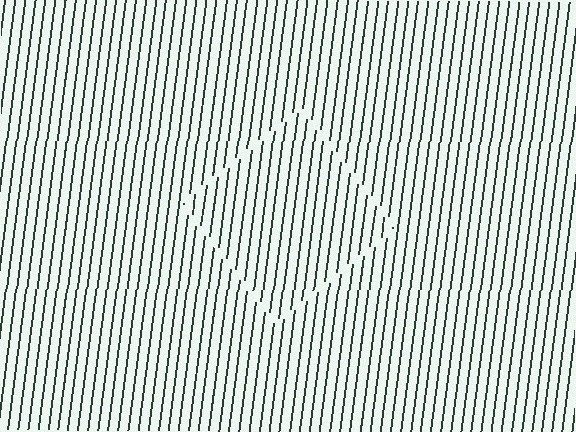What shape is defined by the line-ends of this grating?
An illusory square. The interior of the shape contains the same grating, shifted by half a period — the contour is defined by the phase discontinuity where line-ends from the inner and outer gratings abut.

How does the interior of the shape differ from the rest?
The interior of the shape contains the same grating, shifted by half a period — the contour is defined by the phase discontinuity where line-ends from the inner and outer gratings abut.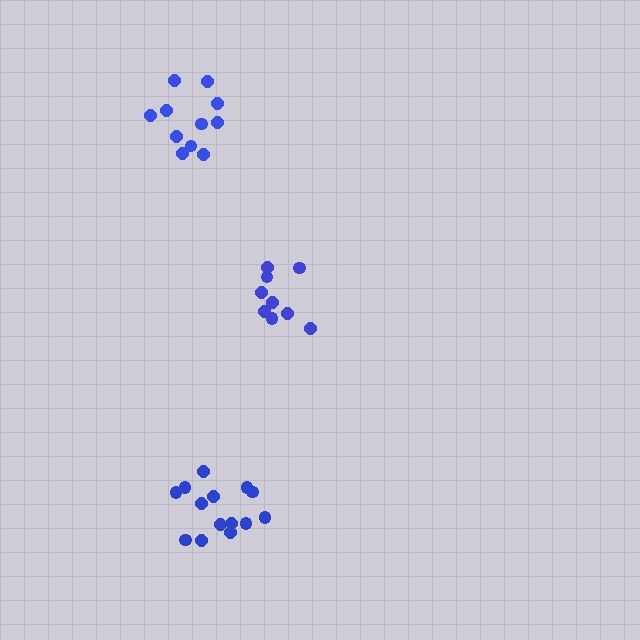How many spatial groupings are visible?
There are 3 spatial groupings.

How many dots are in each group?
Group 1: 9 dots, Group 2: 14 dots, Group 3: 11 dots (34 total).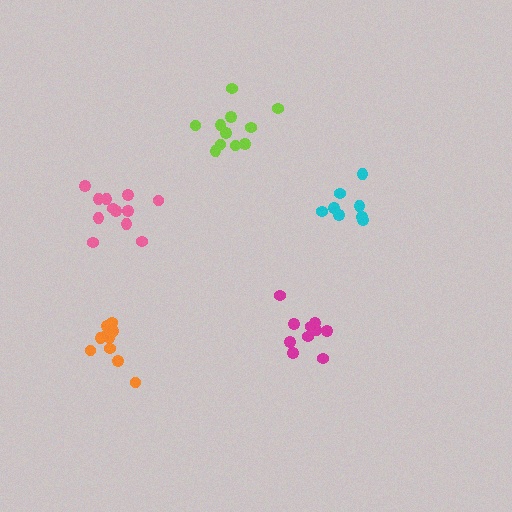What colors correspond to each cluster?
The clusters are colored: magenta, pink, orange, lime, cyan.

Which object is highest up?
The lime cluster is topmost.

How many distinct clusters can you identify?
There are 5 distinct clusters.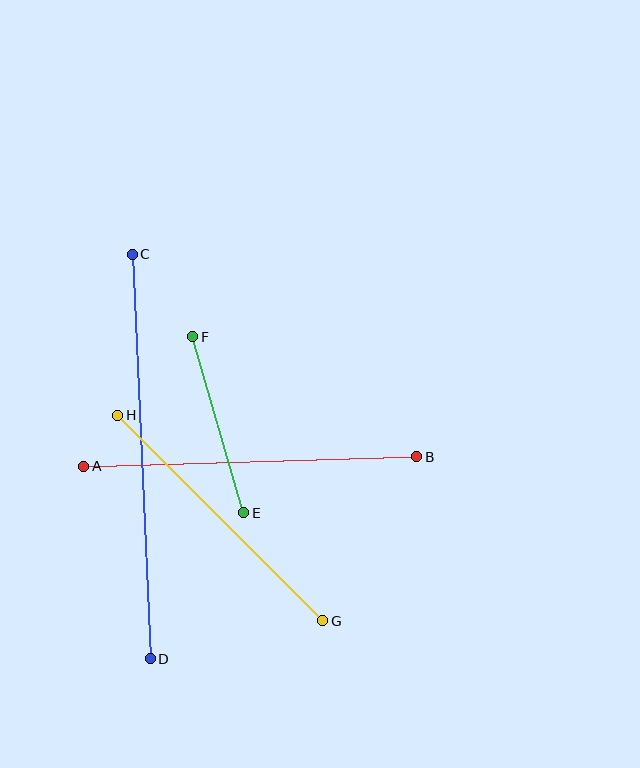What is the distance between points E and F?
The distance is approximately 183 pixels.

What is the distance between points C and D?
The distance is approximately 405 pixels.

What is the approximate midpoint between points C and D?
The midpoint is at approximately (141, 456) pixels.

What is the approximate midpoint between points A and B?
The midpoint is at approximately (250, 461) pixels.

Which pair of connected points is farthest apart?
Points C and D are farthest apart.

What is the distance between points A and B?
The distance is approximately 333 pixels.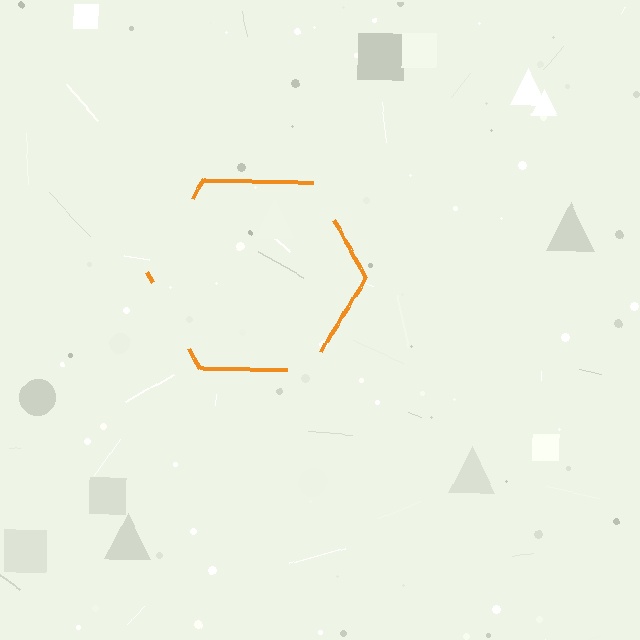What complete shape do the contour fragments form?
The contour fragments form a hexagon.